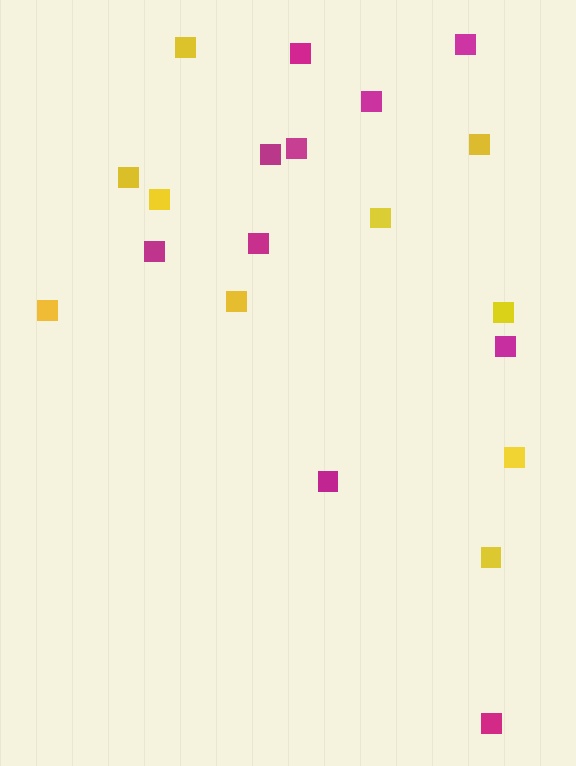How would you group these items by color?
There are 2 groups: one group of magenta squares (10) and one group of yellow squares (10).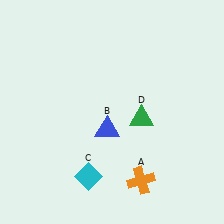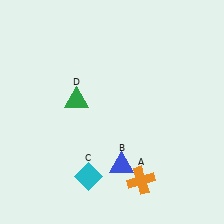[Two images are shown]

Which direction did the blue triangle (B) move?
The blue triangle (B) moved down.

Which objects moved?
The objects that moved are: the blue triangle (B), the green triangle (D).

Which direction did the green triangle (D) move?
The green triangle (D) moved left.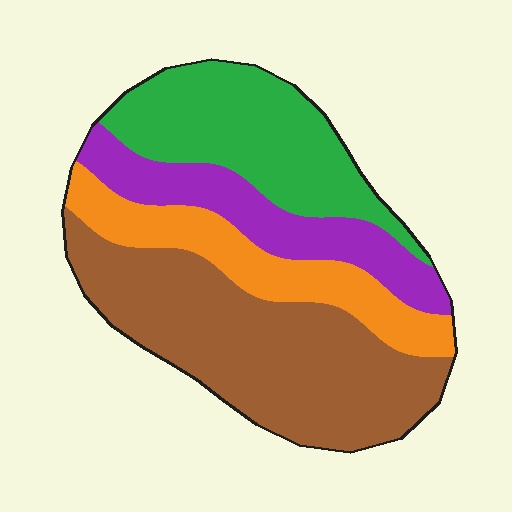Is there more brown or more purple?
Brown.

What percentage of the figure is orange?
Orange covers about 20% of the figure.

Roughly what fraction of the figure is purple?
Purple covers around 15% of the figure.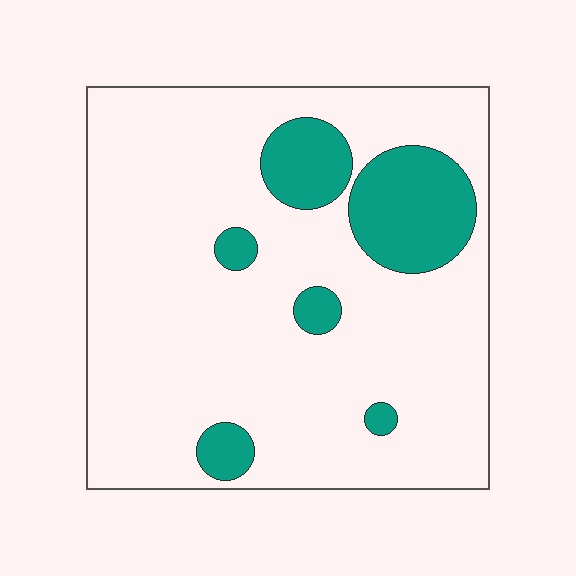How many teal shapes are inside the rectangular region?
6.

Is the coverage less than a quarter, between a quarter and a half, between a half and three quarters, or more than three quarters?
Less than a quarter.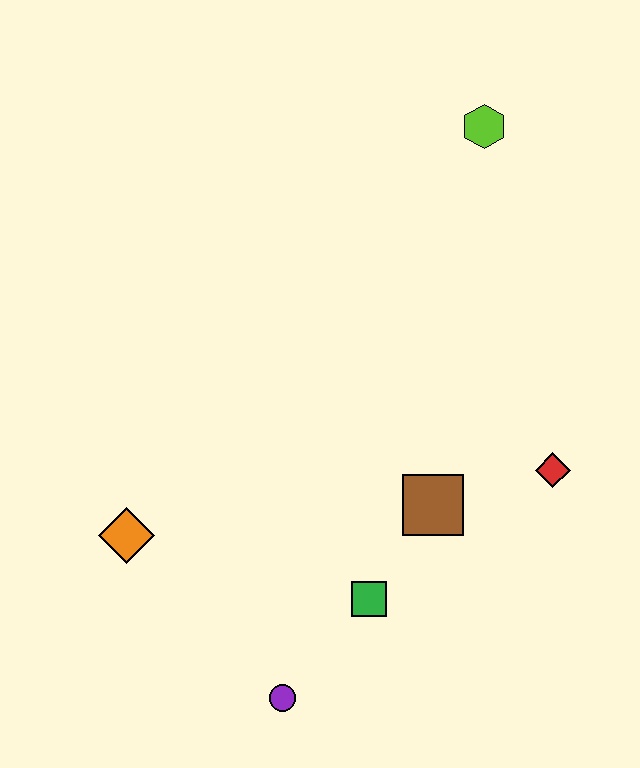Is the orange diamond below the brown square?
Yes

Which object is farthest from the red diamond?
The orange diamond is farthest from the red diamond.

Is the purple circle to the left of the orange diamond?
No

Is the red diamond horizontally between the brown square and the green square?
No